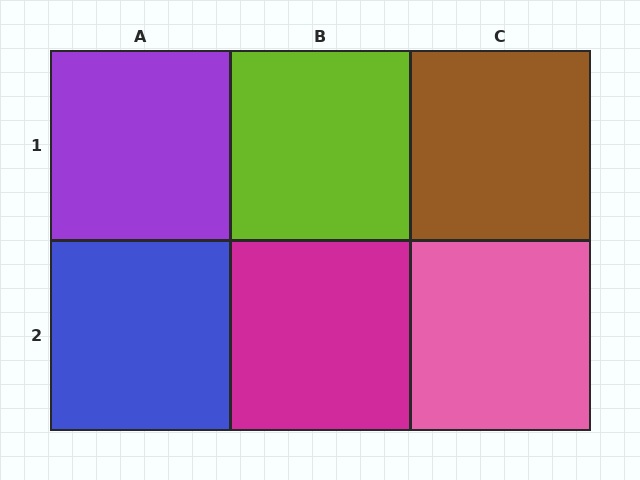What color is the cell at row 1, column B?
Lime.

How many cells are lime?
1 cell is lime.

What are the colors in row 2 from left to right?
Blue, magenta, pink.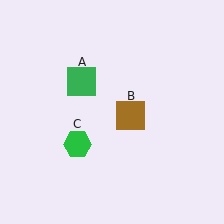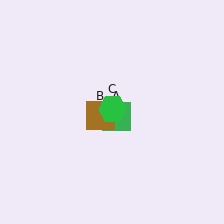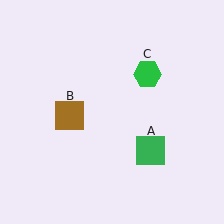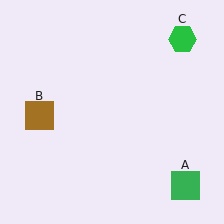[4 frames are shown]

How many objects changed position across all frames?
3 objects changed position: green square (object A), brown square (object B), green hexagon (object C).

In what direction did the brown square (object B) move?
The brown square (object B) moved left.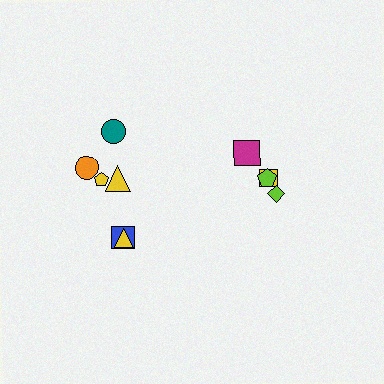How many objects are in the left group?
There are 6 objects.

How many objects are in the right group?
There are 4 objects.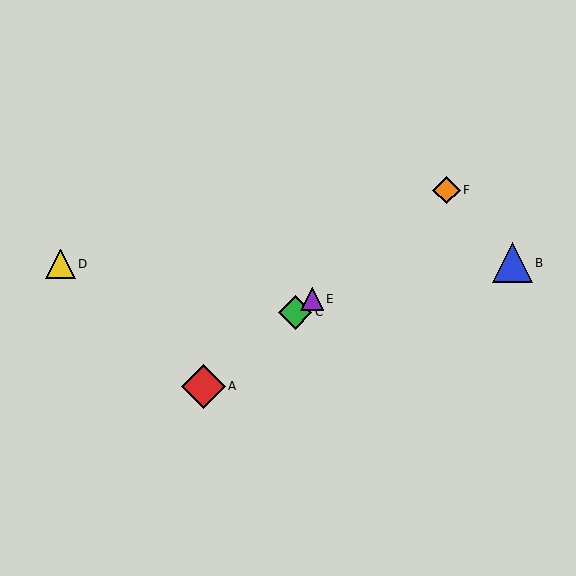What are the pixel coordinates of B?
Object B is at (512, 263).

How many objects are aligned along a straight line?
4 objects (A, C, E, F) are aligned along a straight line.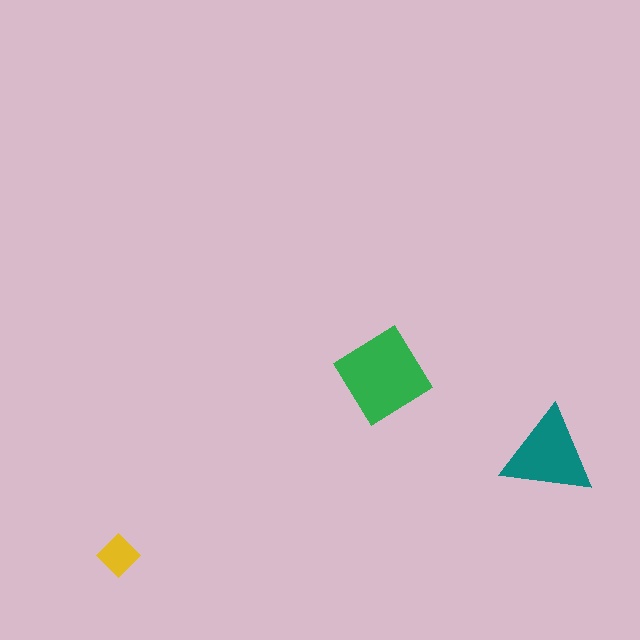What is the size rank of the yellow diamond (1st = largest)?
3rd.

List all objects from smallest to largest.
The yellow diamond, the teal triangle, the green diamond.